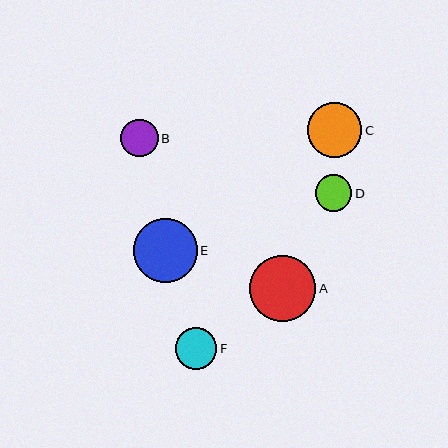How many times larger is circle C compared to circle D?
Circle C is approximately 1.5 times the size of circle D.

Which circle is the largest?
Circle A is the largest with a size of approximately 66 pixels.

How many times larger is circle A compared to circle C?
Circle A is approximately 1.2 times the size of circle C.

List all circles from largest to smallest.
From largest to smallest: A, E, C, F, B, D.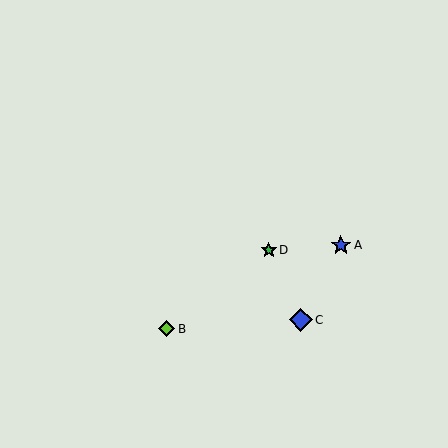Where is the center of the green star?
The center of the green star is at (269, 250).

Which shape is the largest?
The blue diamond (labeled C) is the largest.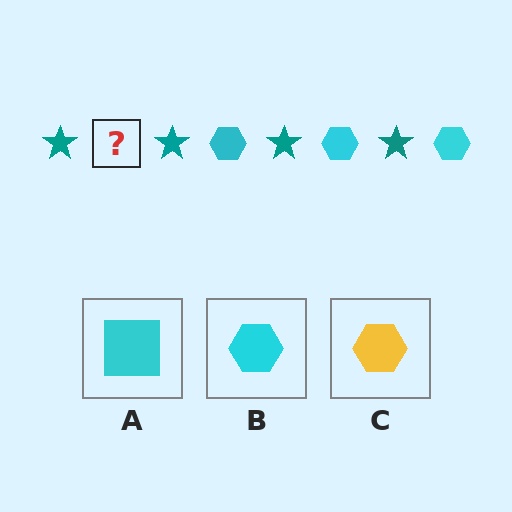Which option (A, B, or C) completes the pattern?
B.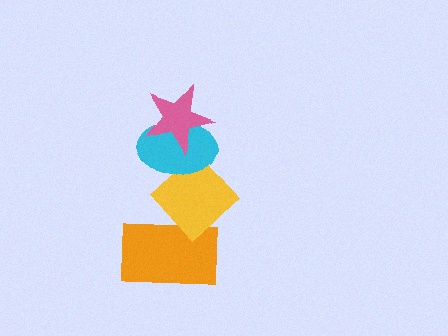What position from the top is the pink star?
The pink star is 1st from the top.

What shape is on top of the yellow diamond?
The cyan ellipse is on top of the yellow diamond.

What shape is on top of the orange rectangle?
The yellow diamond is on top of the orange rectangle.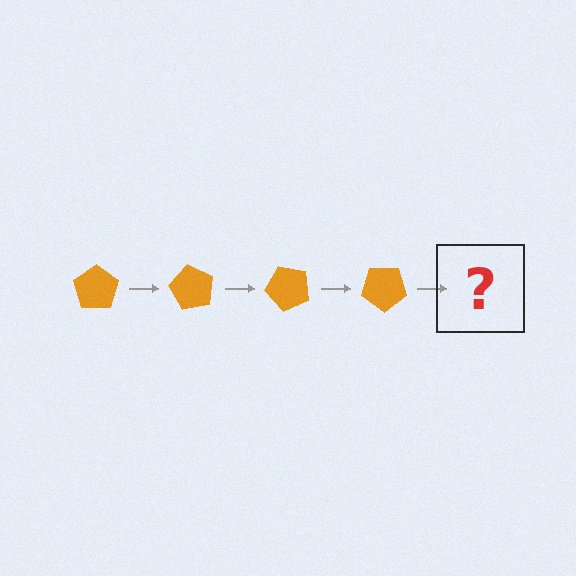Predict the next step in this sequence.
The next step is an orange pentagon rotated 240 degrees.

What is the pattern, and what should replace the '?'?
The pattern is that the pentagon rotates 60 degrees each step. The '?' should be an orange pentagon rotated 240 degrees.